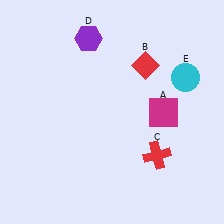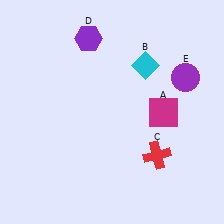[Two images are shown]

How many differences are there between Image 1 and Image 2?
There are 2 differences between the two images.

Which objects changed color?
B changed from red to cyan. E changed from cyan to purple.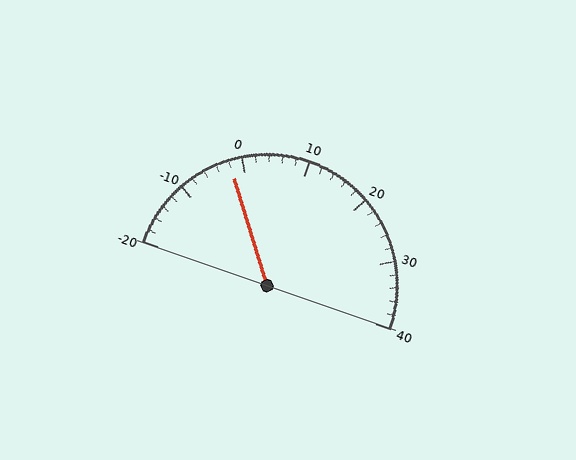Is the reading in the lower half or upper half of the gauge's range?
The reading is in the lower half of the range (-20 to 40).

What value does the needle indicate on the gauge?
The needle indicates approximately -2.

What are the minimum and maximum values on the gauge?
The gauge ranges from -20 to 40.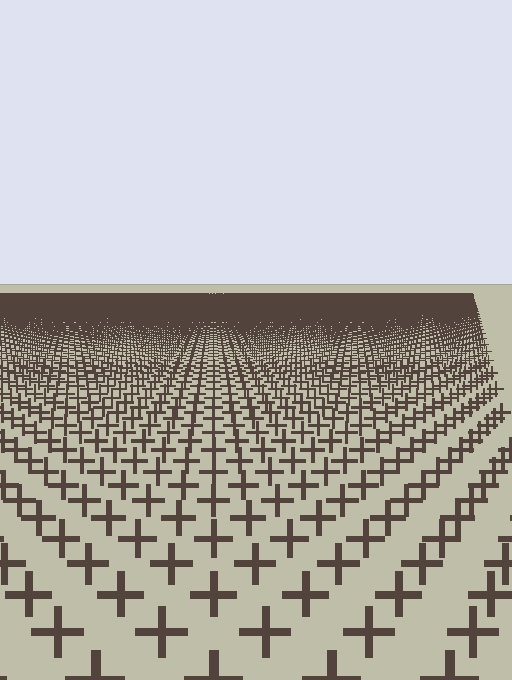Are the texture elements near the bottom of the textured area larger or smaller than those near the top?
Larger. Near the bottom, elements are closer to the viewer and appear at a bigger on-screen size.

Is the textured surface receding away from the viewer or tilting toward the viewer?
The surface is receding away from the viewer. Texture elements get smaller and denser toward the top.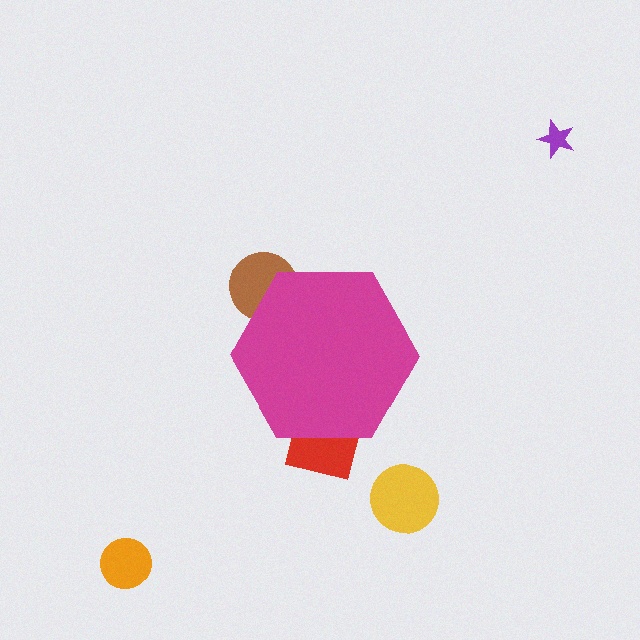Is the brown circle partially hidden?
Yes, the brown circle is partially hidden behind the magenta hexagon.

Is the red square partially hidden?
Yes, the red square is partially hidden behind the magenta hexagon.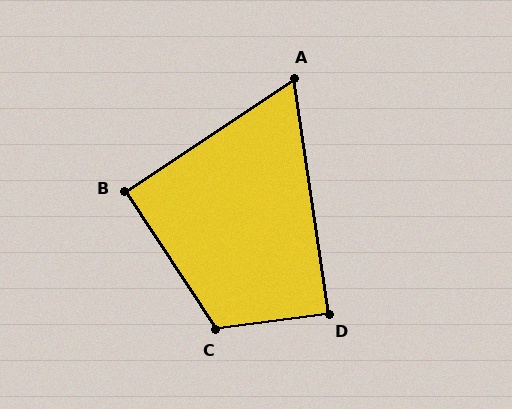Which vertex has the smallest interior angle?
A, at approximately 65 degrees.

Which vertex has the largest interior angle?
C, at approximately 115 degrees.